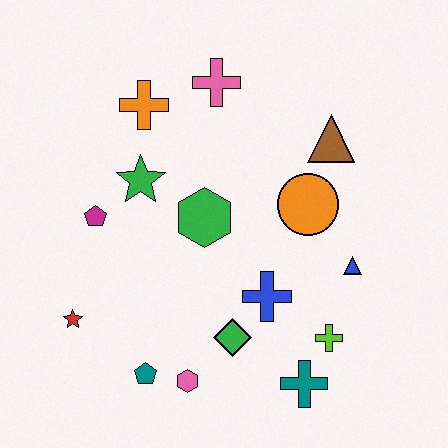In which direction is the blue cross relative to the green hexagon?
The blue cross is below the green hexagon.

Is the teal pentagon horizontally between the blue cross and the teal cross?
No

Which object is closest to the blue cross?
The green diamond is closest to the blue cross.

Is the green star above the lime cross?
Yes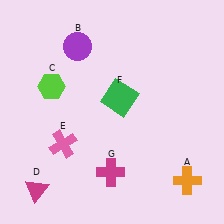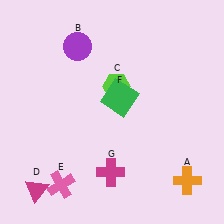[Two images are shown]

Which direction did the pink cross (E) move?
The pink cross (E) moved down.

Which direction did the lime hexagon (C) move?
The lime hexagon (C) moved right.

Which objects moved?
The objects that moved are: the lime hexagon (C), the pink cross (E).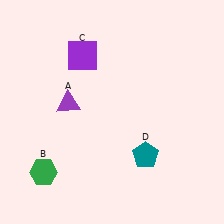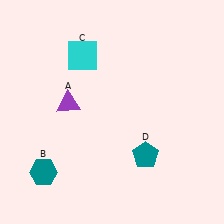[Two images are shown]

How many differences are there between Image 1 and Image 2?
There are 2 differences between the two images.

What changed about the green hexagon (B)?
In Image 1, B is green. In Image 2, it changed to teal.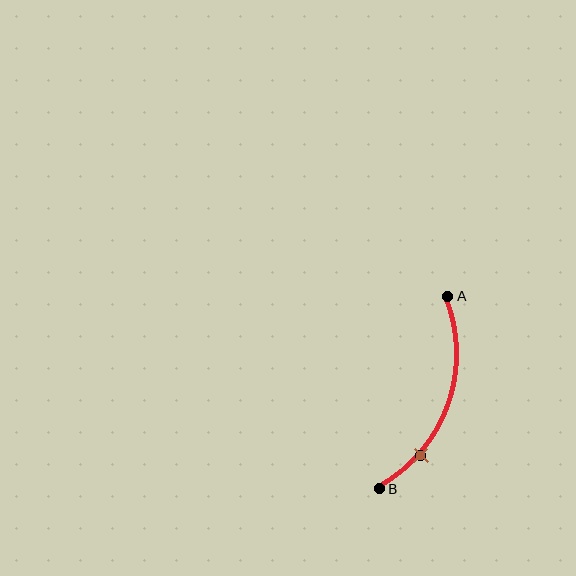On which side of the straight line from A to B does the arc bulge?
The arc bulges to the right of the straight line connecting A and B.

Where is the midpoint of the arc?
The arc midpoint is the point on the curve farthest from the straight line joining A and B. It sits to the right of that line.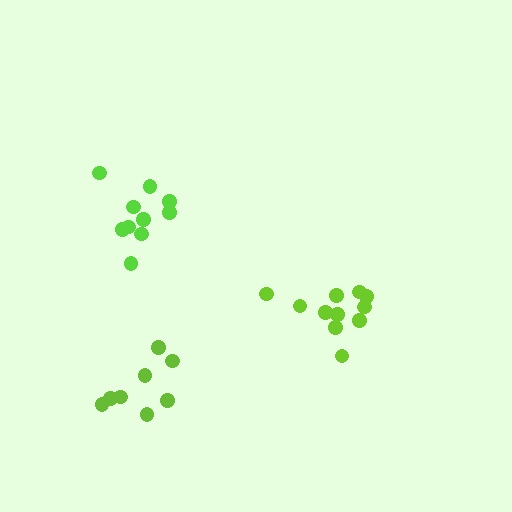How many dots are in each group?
Group 1: 11 dots, Group 2: 10 dots, Group 3: 8 dots (29 total).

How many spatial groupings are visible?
There are 3 spatial groupings.